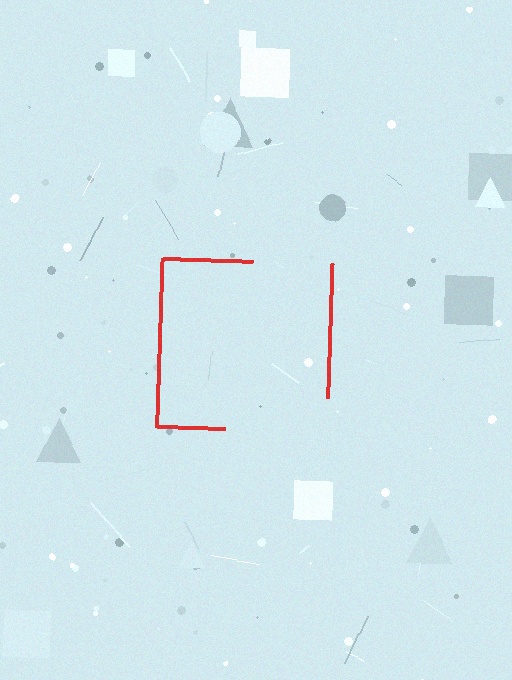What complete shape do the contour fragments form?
The contour fragments form a square.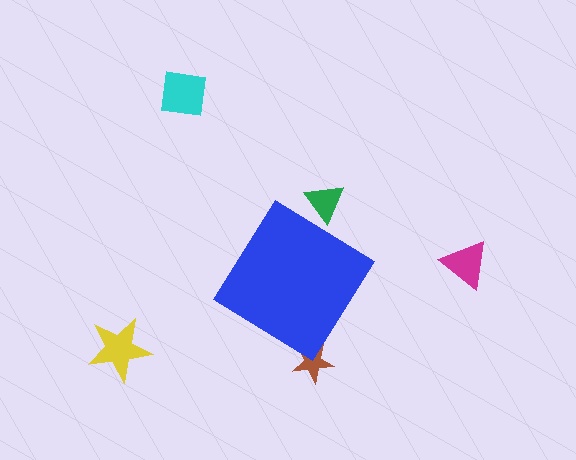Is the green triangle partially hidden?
Yes, the green triangle is partially hidden behind the blue diamond.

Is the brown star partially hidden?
Yes, the brown star is partially hidden behind the blue diamond.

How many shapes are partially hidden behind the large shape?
2 shapes are partially hidden.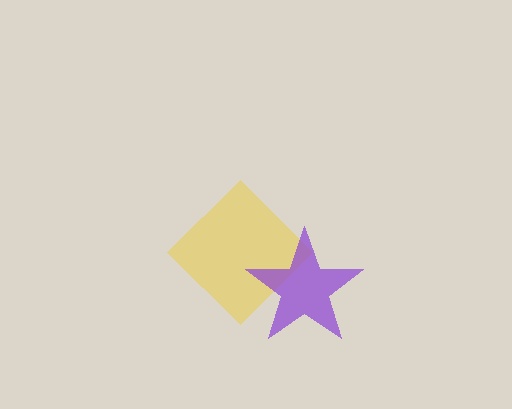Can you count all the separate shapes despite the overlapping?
Yes, there are 2 separate shapes.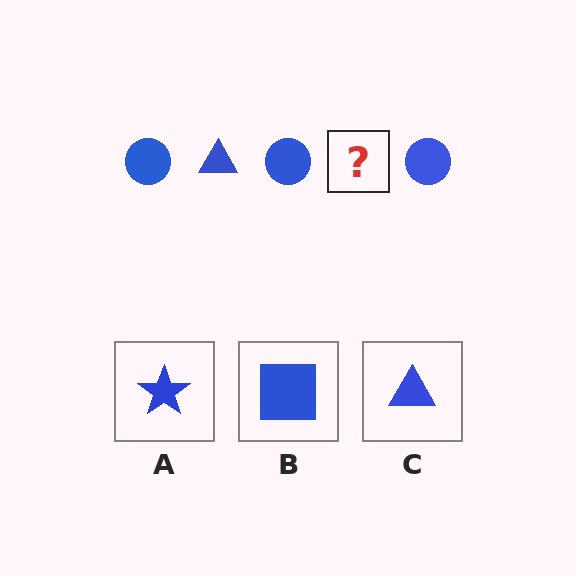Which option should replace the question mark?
Option C.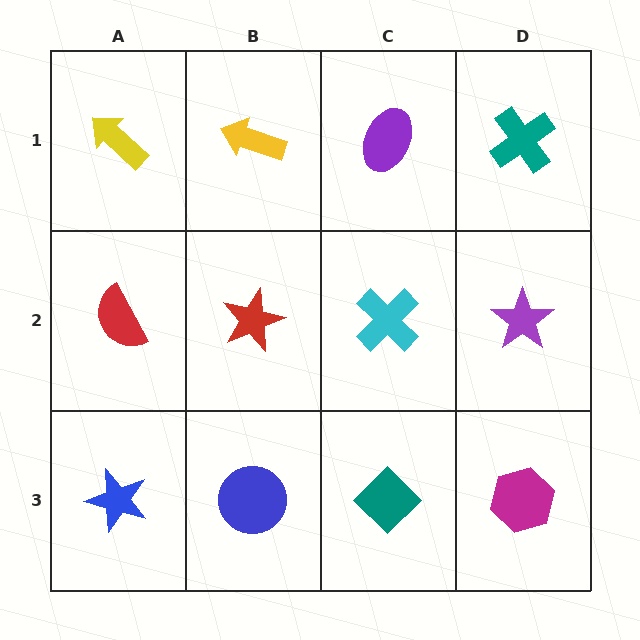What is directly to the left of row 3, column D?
A teal diamond.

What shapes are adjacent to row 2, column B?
A yellow arrow (row 1, column B), a blue circle (row 3, column B), a red semicircle (row 2, column A), a cyan cross (row 2, column C).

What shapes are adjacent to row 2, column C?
A purple ellipse (row 1, column C), a teal diamond (row 3, column C), a red star (row 2, column B), a purple star (row 2, column D).